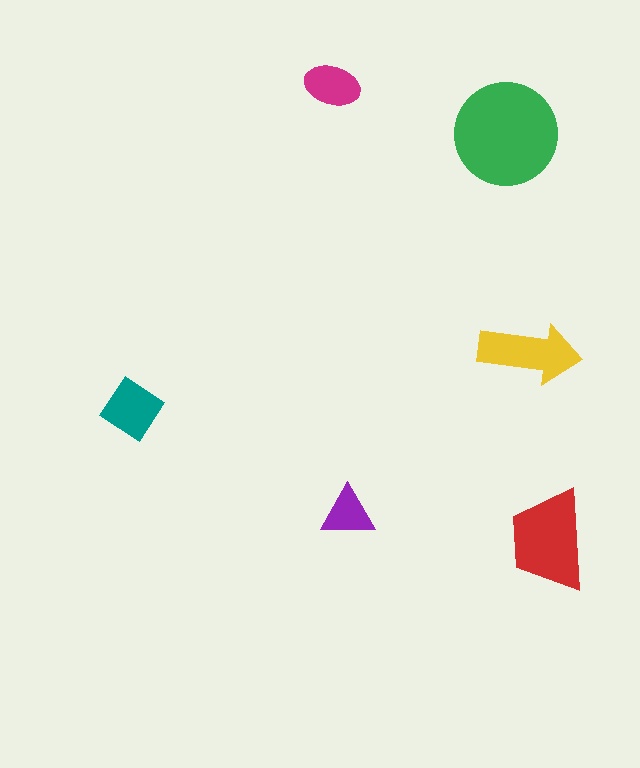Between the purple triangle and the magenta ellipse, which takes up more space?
The magenta ellipse.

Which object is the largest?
The green circle.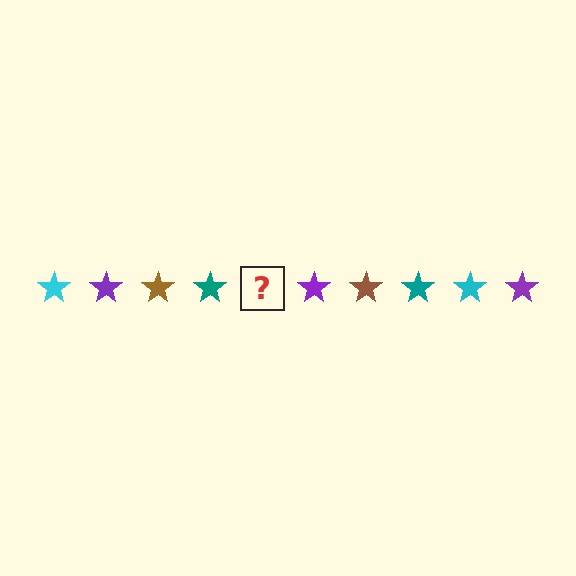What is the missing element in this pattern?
The missing element is a cyan star.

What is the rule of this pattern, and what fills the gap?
The rule is that the pattern cycles through cyan, purple, brown, teal stars. The gap should be filled with a cyan star.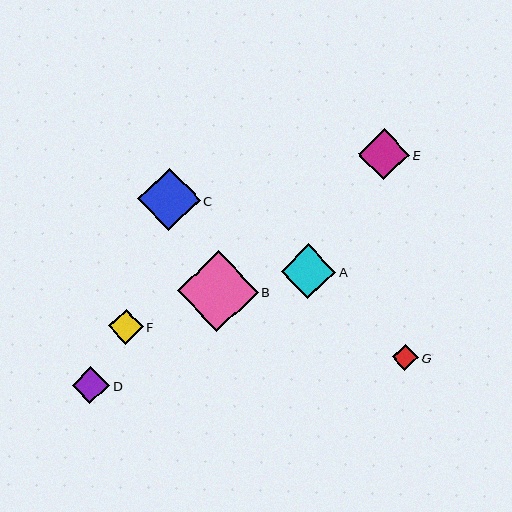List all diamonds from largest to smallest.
From largest to smallest: B, C, A, E, D, F, G.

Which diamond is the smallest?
Diamond G is the smallest with a size of approximately 26 pixels.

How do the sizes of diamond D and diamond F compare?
Diamond D and diamond F are approximately the same size.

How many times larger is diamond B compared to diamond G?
Diamond B is approximately 3.1 times the size of diamond G.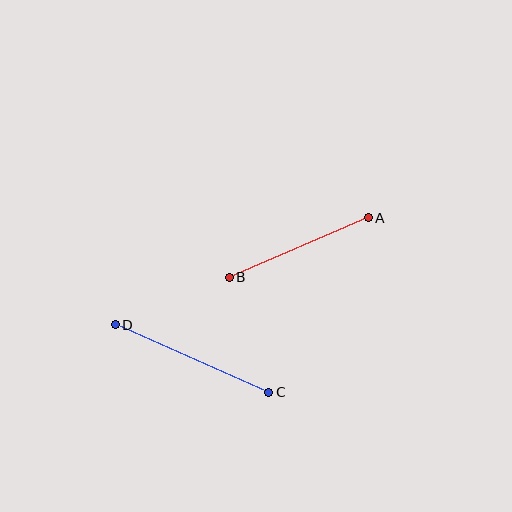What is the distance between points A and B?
The distance is approximately 151 pixels.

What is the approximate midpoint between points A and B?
The midpoint is at approximately (299, 248) pixels.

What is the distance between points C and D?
The distance is approximately 168 pixels.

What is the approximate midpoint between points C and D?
The midpoint is at approximately (192, 358) pixels.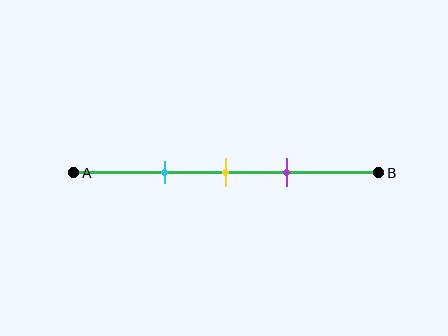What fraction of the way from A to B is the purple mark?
The purple mark is approximately 70% (0.7) of the way from A to B.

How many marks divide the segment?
There are 3 marks dividing the segment.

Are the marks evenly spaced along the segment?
Yes, the marks are approximately evenly spaced.